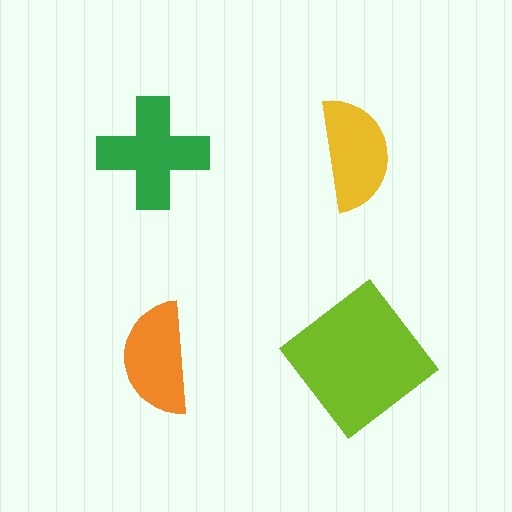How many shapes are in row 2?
2 shapes.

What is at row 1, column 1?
A green cross.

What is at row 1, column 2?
A yellow semicircle.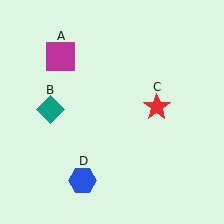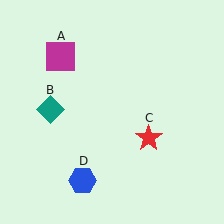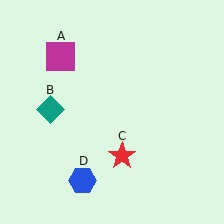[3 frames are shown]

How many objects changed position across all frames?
1 object changed position: red star (object C).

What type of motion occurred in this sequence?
The red star (object C) rotated clockwise around the center of the scene.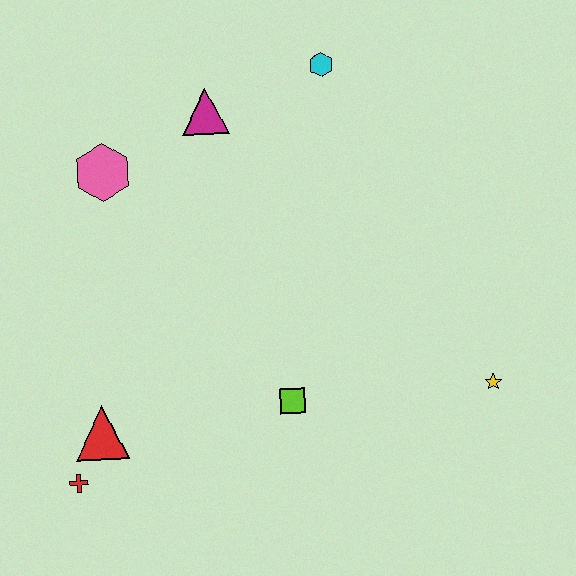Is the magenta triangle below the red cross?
No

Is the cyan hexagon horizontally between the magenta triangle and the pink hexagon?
No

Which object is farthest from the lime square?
The cyan hexagon is farthest from the lime square.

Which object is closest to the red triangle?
The red cross is closest to the red triangle.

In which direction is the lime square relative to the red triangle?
The lime square is to the right of the red triangle.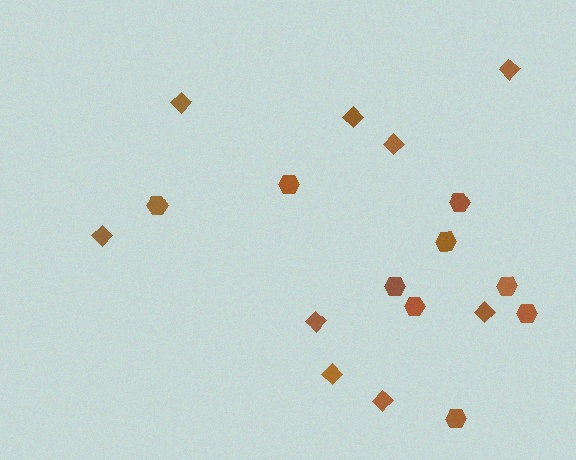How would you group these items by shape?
There are 2 groups: one group of diamonds (9) and one group of hexagons (9).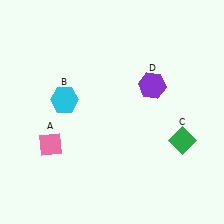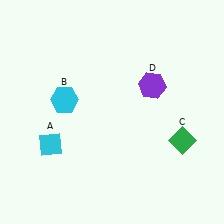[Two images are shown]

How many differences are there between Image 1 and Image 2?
There is 1 difference between the two images.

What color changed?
The diamond (A) changed from pink in Image 1 to cyan in Image 2.